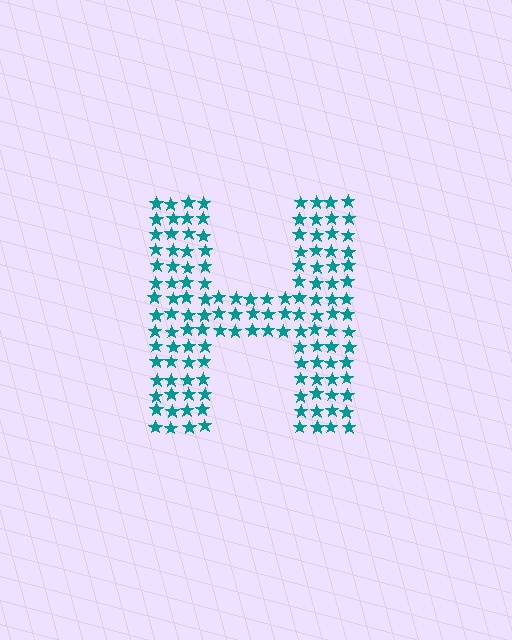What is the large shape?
The large shape is the letter H.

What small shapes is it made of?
It is made of small stars.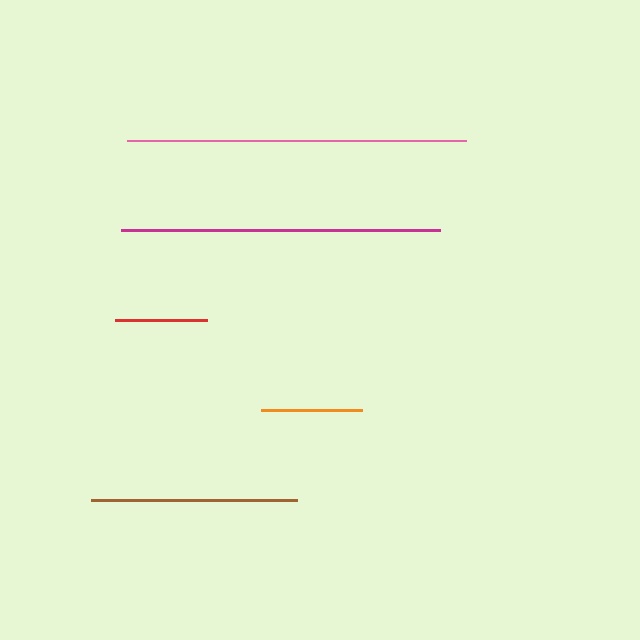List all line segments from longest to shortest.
From longest to shortest: pink, magenta, brown, orange, red.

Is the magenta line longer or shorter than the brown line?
The magenta line is longer than the brown line.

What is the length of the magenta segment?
The magenta segment is approximately 319 pixels long.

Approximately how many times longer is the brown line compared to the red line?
The brown line is approximately 2.2 times the length of the red line.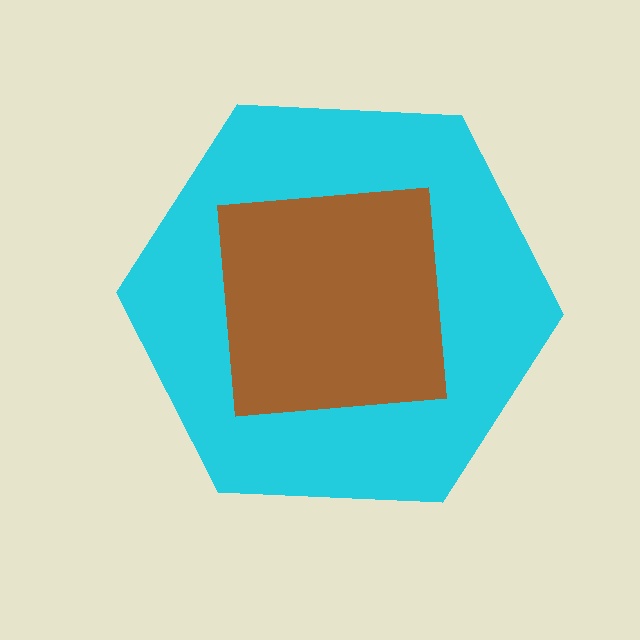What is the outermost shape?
The cyan hexagon.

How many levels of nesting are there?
2.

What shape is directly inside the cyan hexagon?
The brown square.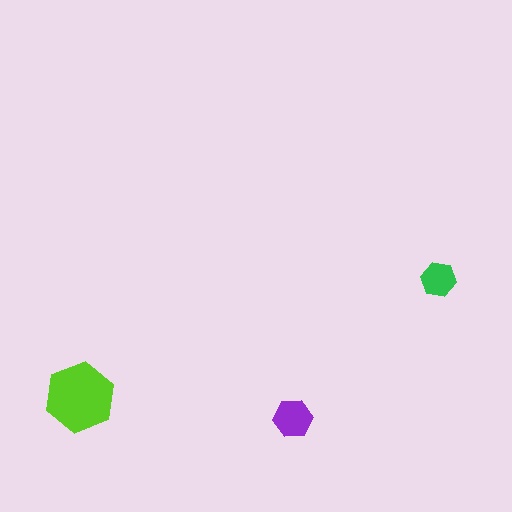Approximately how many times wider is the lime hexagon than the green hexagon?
About 2 times wider.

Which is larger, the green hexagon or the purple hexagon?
The purple one.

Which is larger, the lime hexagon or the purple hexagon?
The lime one.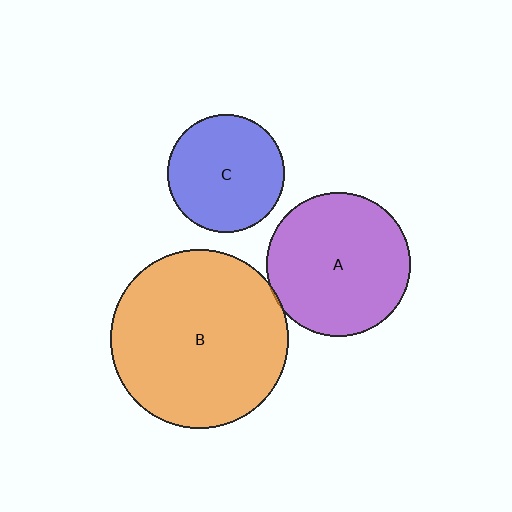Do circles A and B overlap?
Yes.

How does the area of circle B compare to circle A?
Approximately 1.5 times.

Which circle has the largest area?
Circle B (orange).